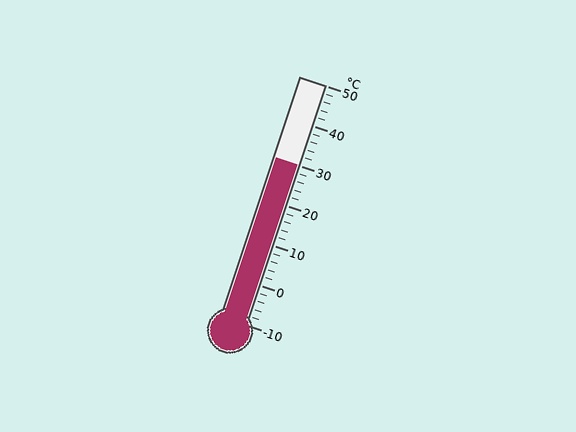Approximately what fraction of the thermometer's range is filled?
The thermometer is filled to approximately 65% of its range.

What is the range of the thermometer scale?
The thermometer scale ranges from -10°C to 50°C.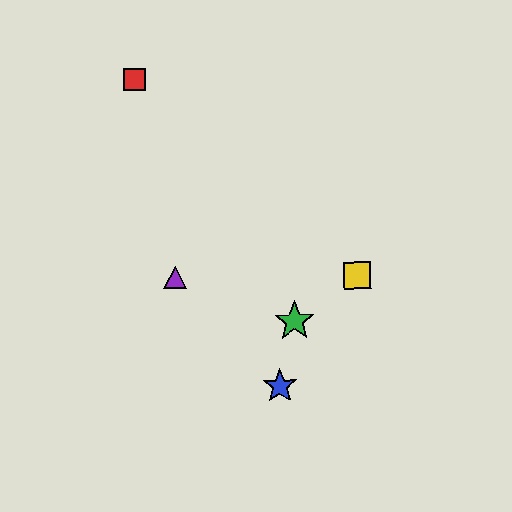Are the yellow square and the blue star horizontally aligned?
No, the yellow square is at y≈275 and the blue star is at y≈386.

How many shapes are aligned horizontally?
2 shapes (the yellow square, the purple triangle) are aligned horizontally.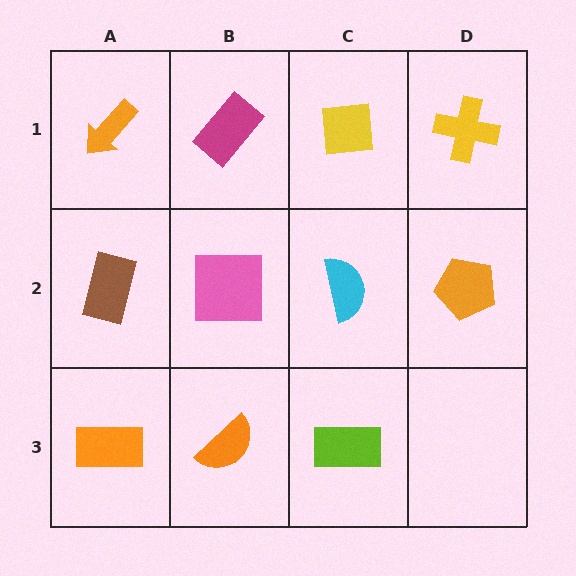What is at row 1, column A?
An orange arrow.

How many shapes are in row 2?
4 shapes.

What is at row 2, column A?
A brown rectangle.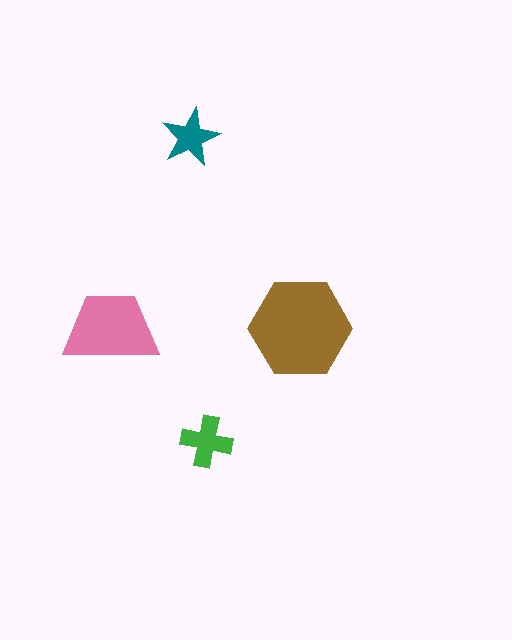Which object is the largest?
The brown hexagon.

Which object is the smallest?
The teal star.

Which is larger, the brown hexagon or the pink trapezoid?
The brown hexagon.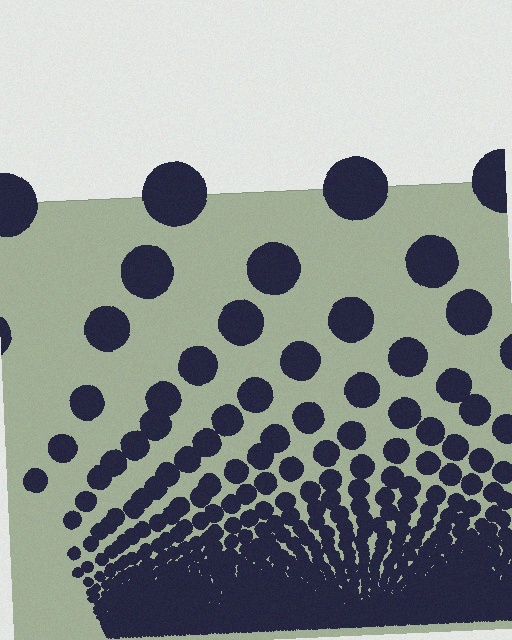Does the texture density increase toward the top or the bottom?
Density increases toward the bottom.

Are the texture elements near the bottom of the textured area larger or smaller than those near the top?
Smaller. The gradient is inverted — elements near the bottom are smaller and denser.